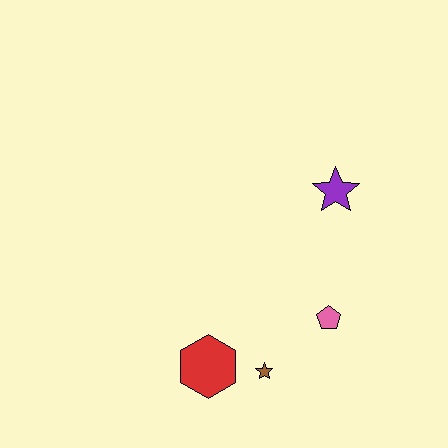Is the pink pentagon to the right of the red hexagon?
Yes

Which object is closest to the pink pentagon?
The brown star is closest to the pink pentagon.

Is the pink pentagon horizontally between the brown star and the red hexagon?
No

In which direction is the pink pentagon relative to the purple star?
The pink pentagon is below the purple star.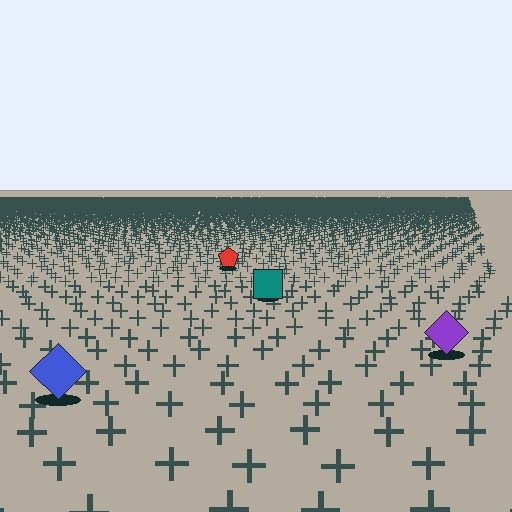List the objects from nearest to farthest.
From nearest to farthest: the blue diamond, the purple diamond, the teal square, the red pentagon.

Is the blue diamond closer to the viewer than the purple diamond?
Yes. The blue diamond is closer — you can tell from the texture gradient: the ground texture is coarser near it.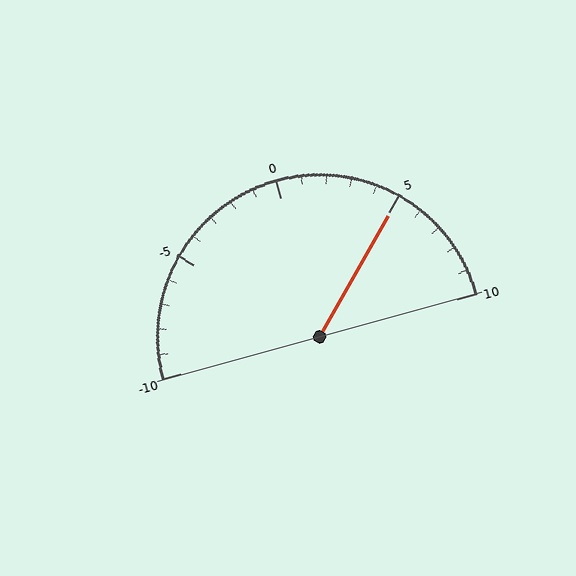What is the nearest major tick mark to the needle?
The nearest major tick mark is 5.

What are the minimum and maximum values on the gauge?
The gauge ranges from -10 to 10.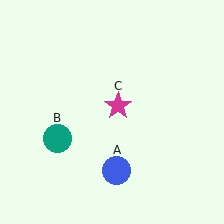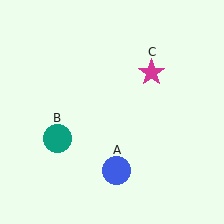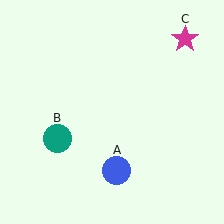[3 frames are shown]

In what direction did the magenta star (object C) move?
The magenta star (object C) moved up and to the right.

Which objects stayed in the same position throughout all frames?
Blue circle (object A) and teal circle (object B) remained stationary.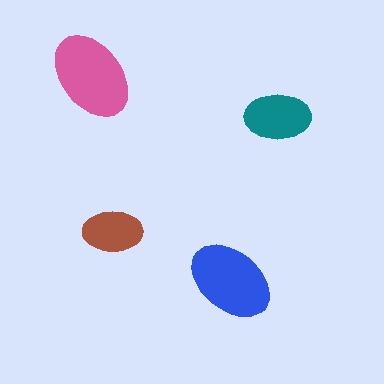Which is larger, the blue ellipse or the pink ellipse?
The pink one.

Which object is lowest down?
The blue ellipse is bottommost.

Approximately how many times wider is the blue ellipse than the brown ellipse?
About 1.5 times wider.